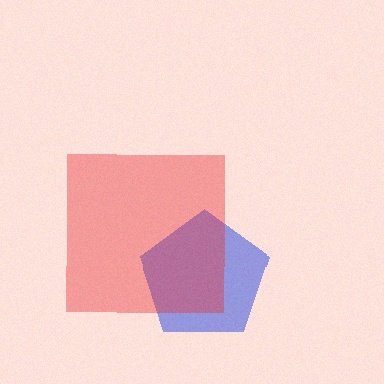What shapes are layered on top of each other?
The layered shapes are: a blue pentagon, a red square.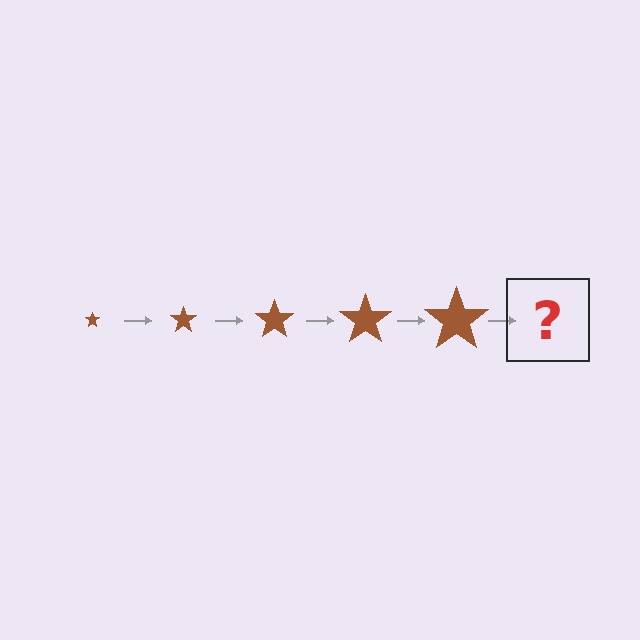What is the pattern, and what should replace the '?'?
The pattern is that the star gets progressively larger each step. The '?' should be a brown star, larger than the previous one.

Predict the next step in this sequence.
The next step is a brown star, larger than the previous one.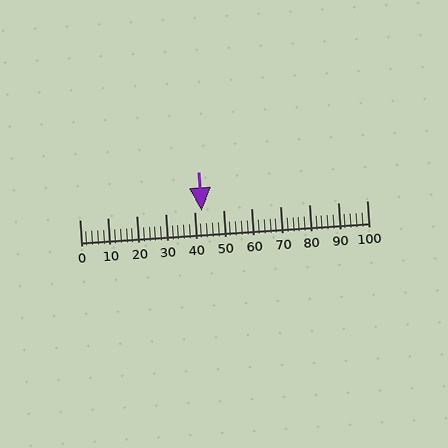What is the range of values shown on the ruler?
The ruler shows values from 0 to 100.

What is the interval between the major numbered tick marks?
The major tick marks are spaced 10 units apart.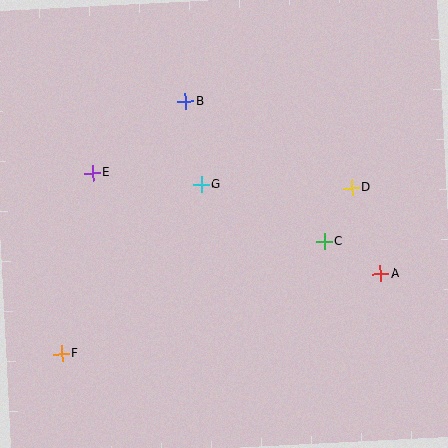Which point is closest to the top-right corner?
Point D is closest to the top-right corner.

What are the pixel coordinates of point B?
Point B is at (186, 102).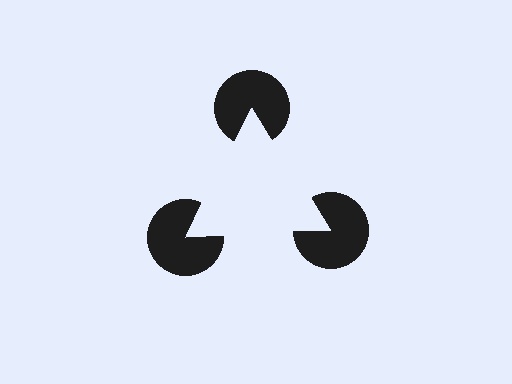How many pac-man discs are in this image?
There are 3 — one at each vertex of the illusory triangle.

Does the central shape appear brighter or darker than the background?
It typically appears slightly brighter than the background, even though no actual brightness change is drawn.